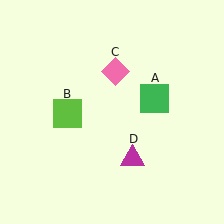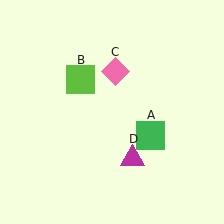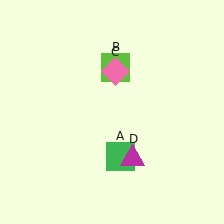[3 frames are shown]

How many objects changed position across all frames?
2 objects changed position: green square (object A), lime square (object B).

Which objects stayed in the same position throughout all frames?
Pink diamond (object C) and magenta triangle (object D) remained stationary.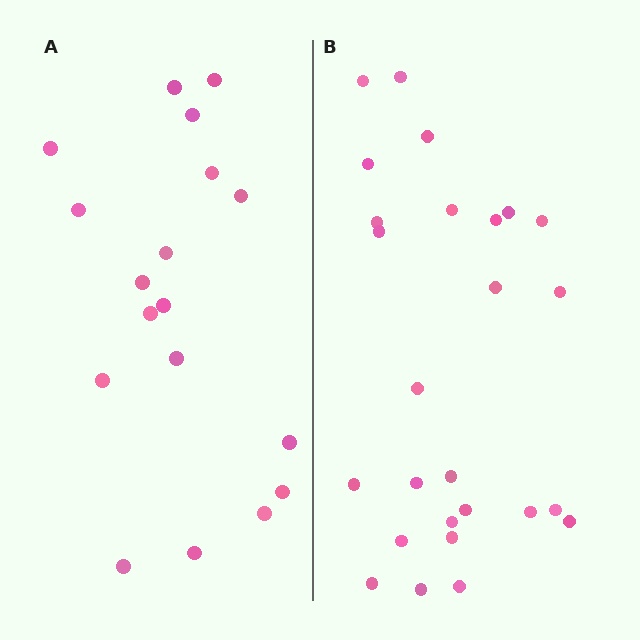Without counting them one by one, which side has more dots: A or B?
Region B (the right region) has more dots.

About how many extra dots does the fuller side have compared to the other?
Region B has roughly 8 or so more dots than region A.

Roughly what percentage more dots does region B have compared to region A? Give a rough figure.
About 45% more.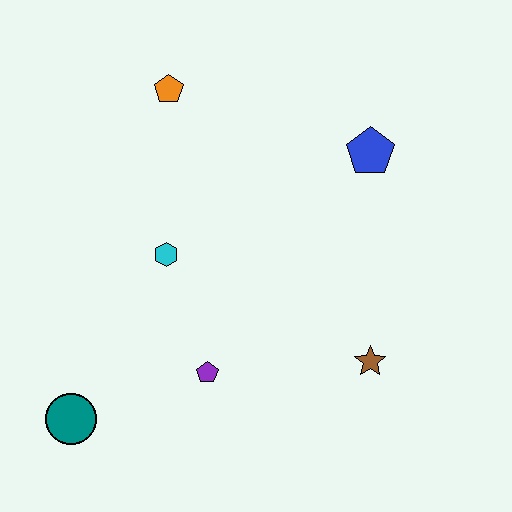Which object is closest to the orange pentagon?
The cyan hexagon is closest to the orange pentagon.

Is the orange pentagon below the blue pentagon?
No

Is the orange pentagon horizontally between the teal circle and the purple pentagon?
Yes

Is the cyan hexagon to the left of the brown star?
Yes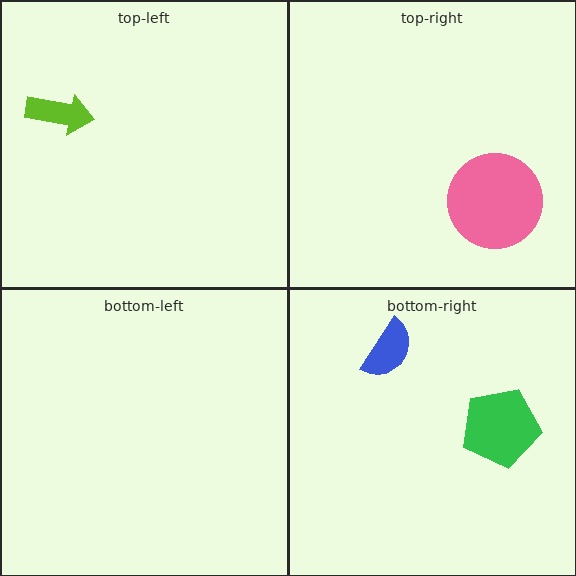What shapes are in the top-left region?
The lime arrow.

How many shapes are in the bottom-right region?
2.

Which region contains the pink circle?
The top-right region.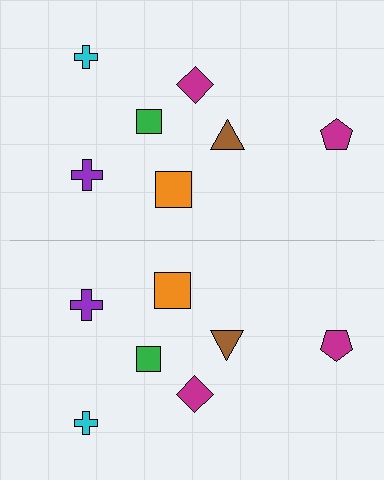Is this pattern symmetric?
Yes, this pattern has bilateral (reflection) symmetry.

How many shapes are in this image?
There are 14 shapes in this image.